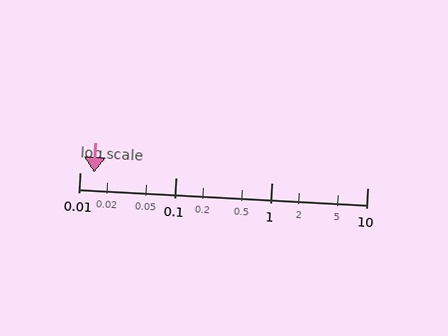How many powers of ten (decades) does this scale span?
The scale spans 3 decades, from 0.01 to 10.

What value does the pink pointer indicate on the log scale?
The pointer indicates approximately 0.014.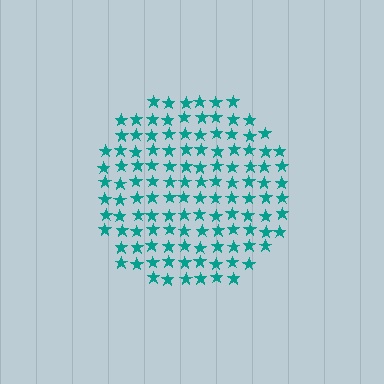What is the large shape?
The large shape is a circle.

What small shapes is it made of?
It is made of small stars.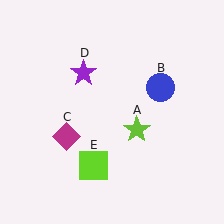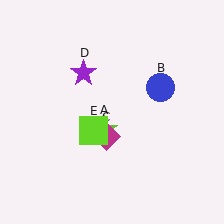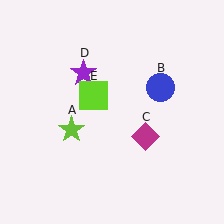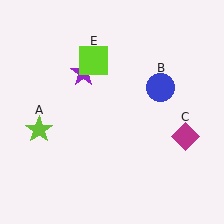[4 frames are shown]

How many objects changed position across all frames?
3 objects changed position: lime star (object A), magenta diamond (object C), lime square (object E).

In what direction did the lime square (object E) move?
The lime square (object E) moved up.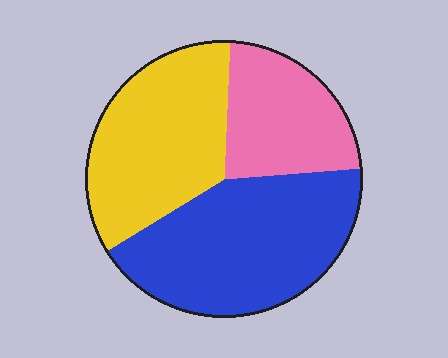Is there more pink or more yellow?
Yellow.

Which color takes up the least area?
Pink, at roughly 25%.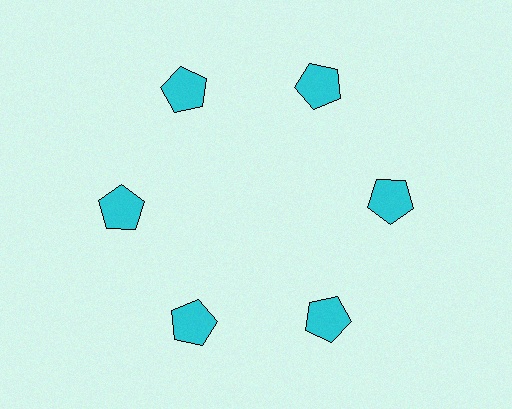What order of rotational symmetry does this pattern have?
This pattern has 6-fold rotational symmetry.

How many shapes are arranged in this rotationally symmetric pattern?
There are 6 shapes, arranged in 6 groups of 1.